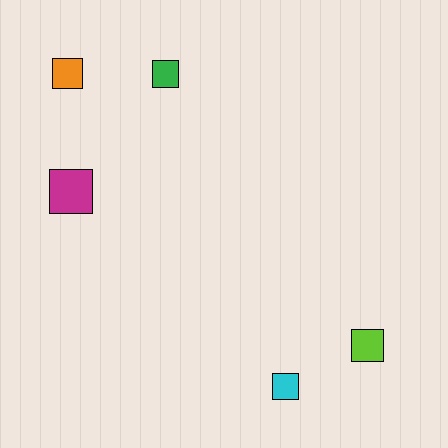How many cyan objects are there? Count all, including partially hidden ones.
There is 1 cyan object.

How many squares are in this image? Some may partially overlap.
There are 5 squares.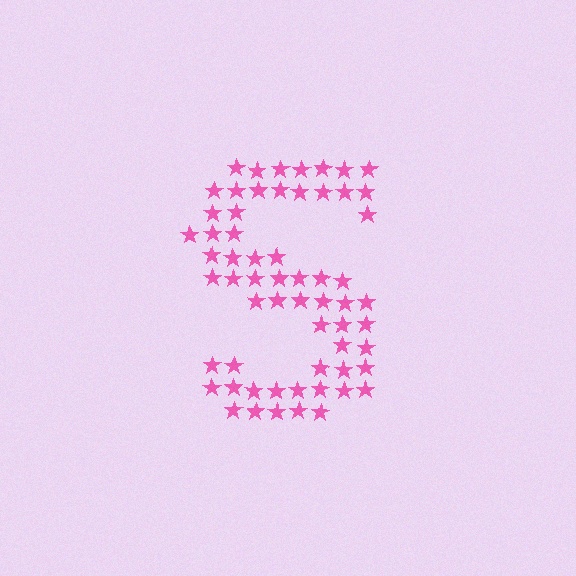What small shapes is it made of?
It is made of small stars.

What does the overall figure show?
The overall figure shows the letter S.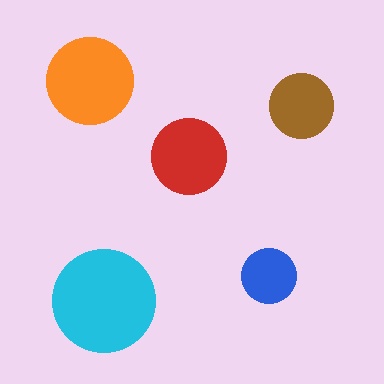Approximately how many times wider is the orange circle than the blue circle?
About 1.5 times wider.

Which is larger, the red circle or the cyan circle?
The cyan one.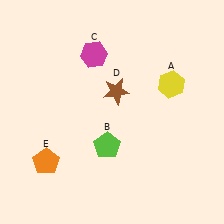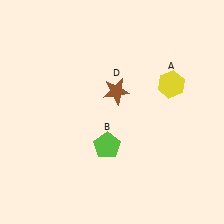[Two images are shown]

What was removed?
The magenta hexagon (C), the orange pentagon (E) were removed in Image 2.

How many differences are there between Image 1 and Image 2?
There are 2 differences between the two images.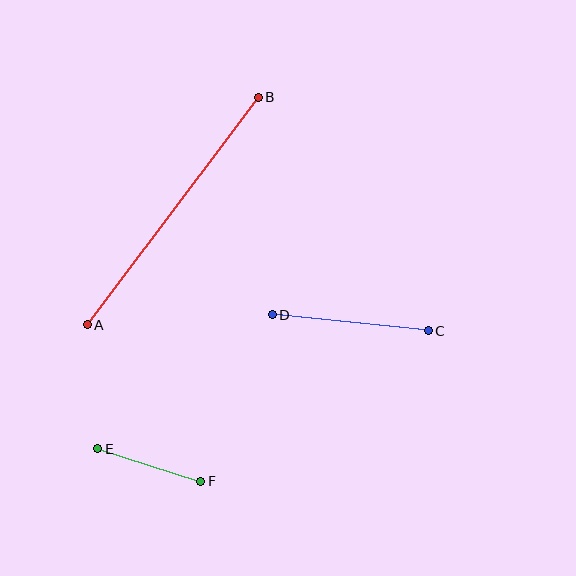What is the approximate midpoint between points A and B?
The midpoint is at approximately (173, 211) pixels.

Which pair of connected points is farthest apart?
Points A and B are farthest apart.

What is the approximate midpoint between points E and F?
The midpoint is at approximately (149, 465) pixels.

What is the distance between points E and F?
The distance is approximately 108 pixels.